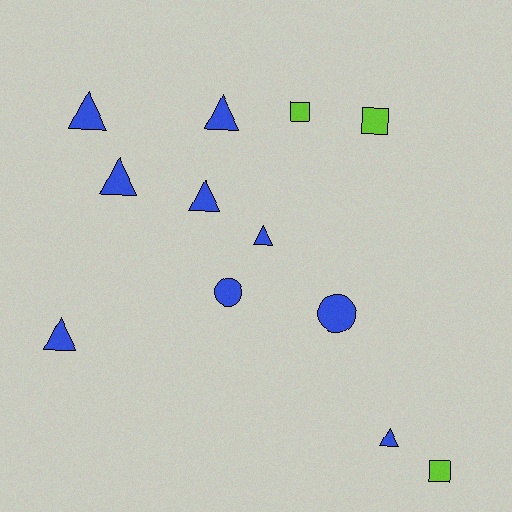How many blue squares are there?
There are no blue squares.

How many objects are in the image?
There are 12 objects.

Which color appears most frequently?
Blue, with 9 objects.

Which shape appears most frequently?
Triangle, with 7 objects.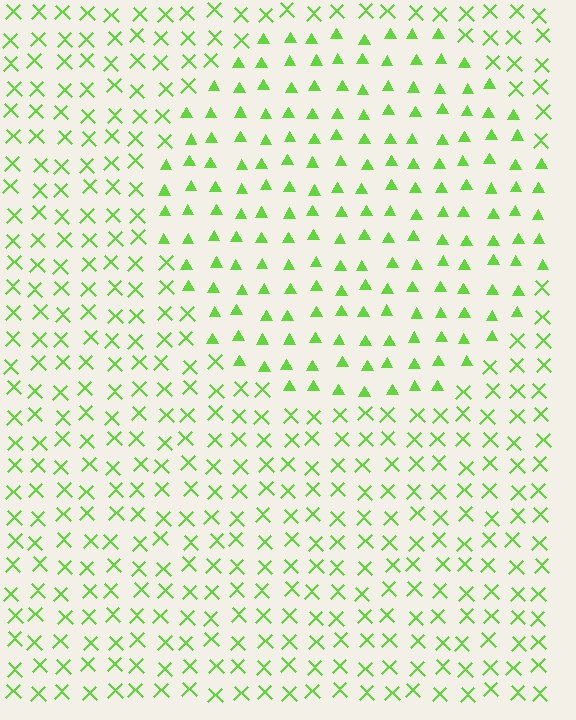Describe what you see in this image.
The image is filled with small lime elements arranged in a uniform grid. A circle-shaped region contains triangles, while the surrounding area contains X marks. The boundary is defined purely by the change in element shape.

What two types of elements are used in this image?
The image uses triangles inside the circle region and X marks outside it.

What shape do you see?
I see a circle.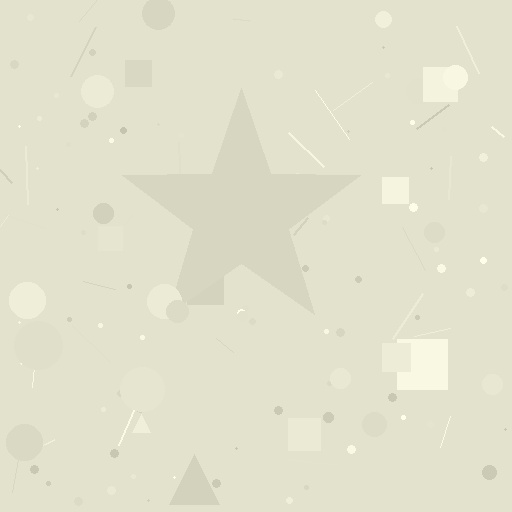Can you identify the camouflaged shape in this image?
The camouflaged shape is a star.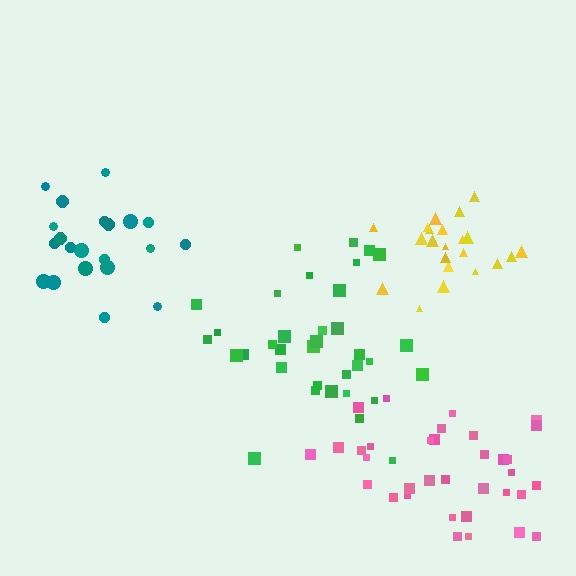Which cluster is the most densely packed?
Teal.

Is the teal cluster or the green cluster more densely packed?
Teal.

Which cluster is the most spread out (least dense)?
Pink.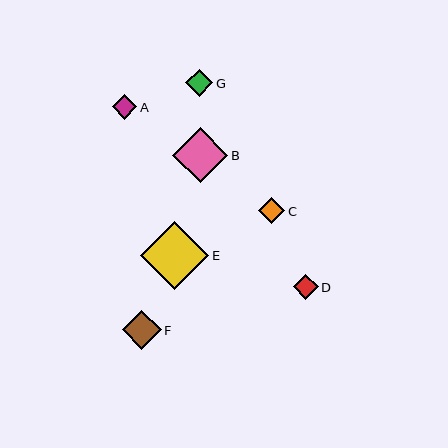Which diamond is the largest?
Diamond E is the largest with a size of approximately 68 pixels.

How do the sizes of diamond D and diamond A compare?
Diamond D and diamond A are approximately the same size.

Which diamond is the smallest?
Diamond A is the smallest with a size of approximately 25 pixels.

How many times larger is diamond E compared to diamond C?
Diamond E is approximately 2.6 times the size of diamond C.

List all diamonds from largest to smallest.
From largest to smallest: E, B, F, G, C, D, A.